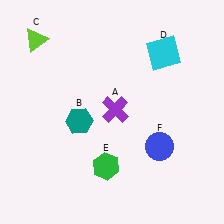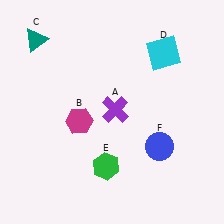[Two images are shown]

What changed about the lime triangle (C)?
In Image 1, C is lime. In Image 2, it changed to teal.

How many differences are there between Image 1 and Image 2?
There are 2 differences between the two images.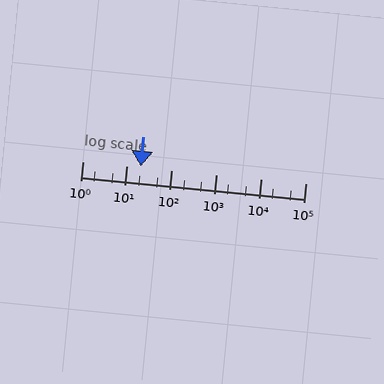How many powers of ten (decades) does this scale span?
The scale spans 5 decades, from 1 to 100000.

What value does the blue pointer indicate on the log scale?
The pointer indicates approximately 20.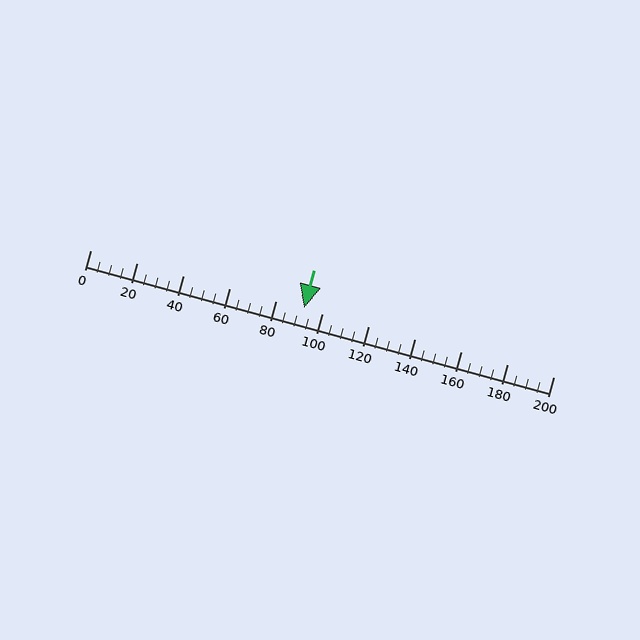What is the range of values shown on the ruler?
The ruler shows values from 0 to 200.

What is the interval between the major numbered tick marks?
The major tick marks are spaced 20 units apart.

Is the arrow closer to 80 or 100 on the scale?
The arrow is closer to 100.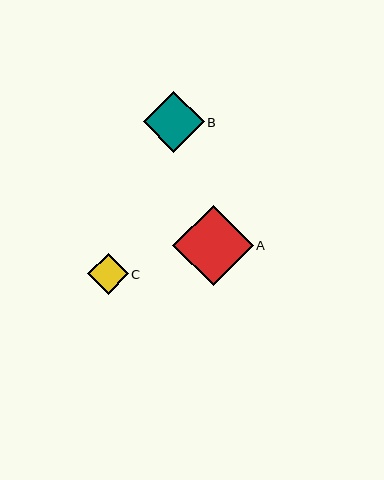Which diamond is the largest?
Diamond A is the largest with a size of approximately 80 pixels.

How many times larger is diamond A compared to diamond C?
Diamond A is approximately 2.0 times the size of diamond C.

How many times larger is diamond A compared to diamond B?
Diamond A is approximately 1.3 times the size of diamond B.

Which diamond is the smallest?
Diamond C is the smallest with a size of approximately 41 pixels.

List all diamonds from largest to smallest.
From largest to smallest: A, B, C.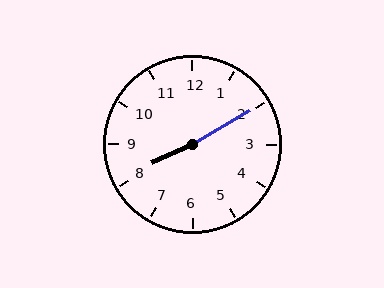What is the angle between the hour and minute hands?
Approximately 175 degrees.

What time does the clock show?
8:10.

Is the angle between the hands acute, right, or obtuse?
It is obtuse.